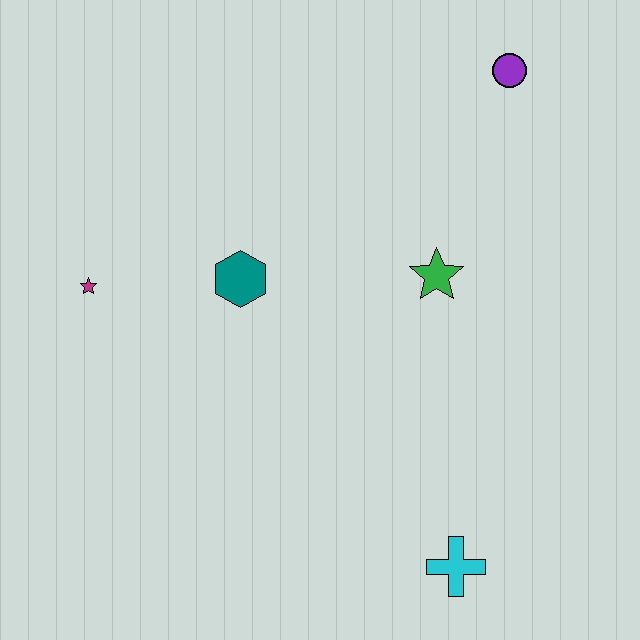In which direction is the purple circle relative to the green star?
The purple circle is above the green star.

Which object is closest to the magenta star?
The teal hexagon is closest to the magenta star.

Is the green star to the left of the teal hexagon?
No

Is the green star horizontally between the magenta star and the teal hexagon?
No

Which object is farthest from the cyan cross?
The purple circle is farthest from the cyan cross.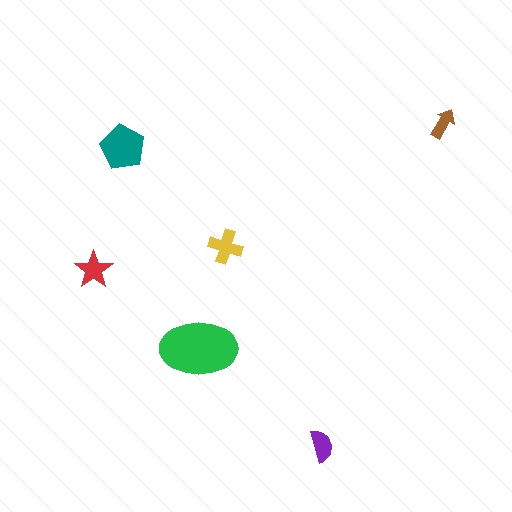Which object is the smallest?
The brown arrow.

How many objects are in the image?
There are 6 objects in the image.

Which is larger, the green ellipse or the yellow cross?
The green ellipse.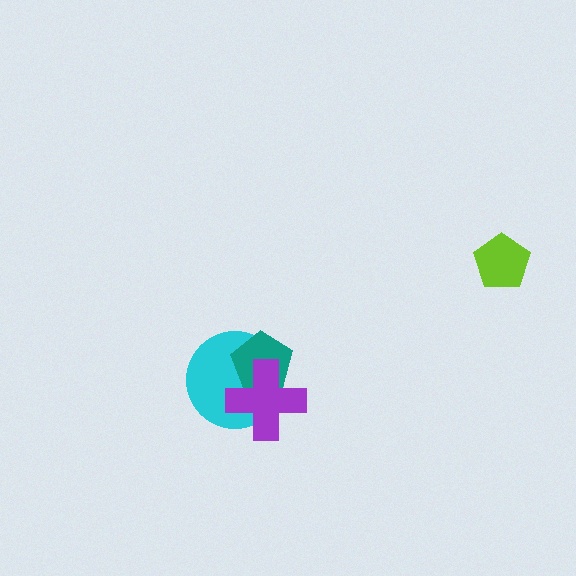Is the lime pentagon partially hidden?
No, no other shape covers it.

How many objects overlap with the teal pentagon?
2 objects overlap with the teal pentagon.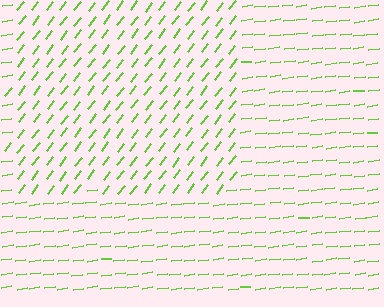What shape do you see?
I see a rectangle.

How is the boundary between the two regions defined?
The boundary is defined purely by a change in line orientation (approximately 45 degrees difference). All lines are the same color and thickness.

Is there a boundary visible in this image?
Yes, there is a texture boundary formed by a change in line orientation.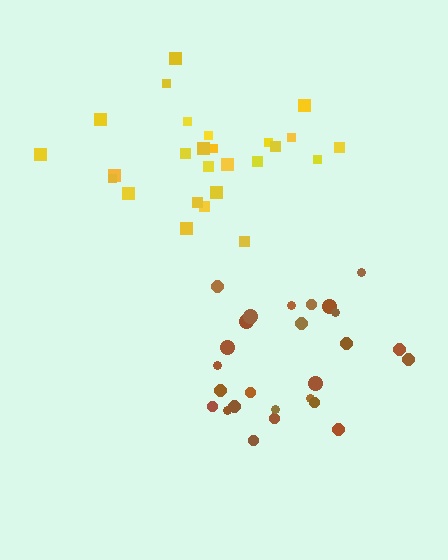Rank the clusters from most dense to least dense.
brown, yellow.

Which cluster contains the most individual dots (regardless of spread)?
Yellow (26).